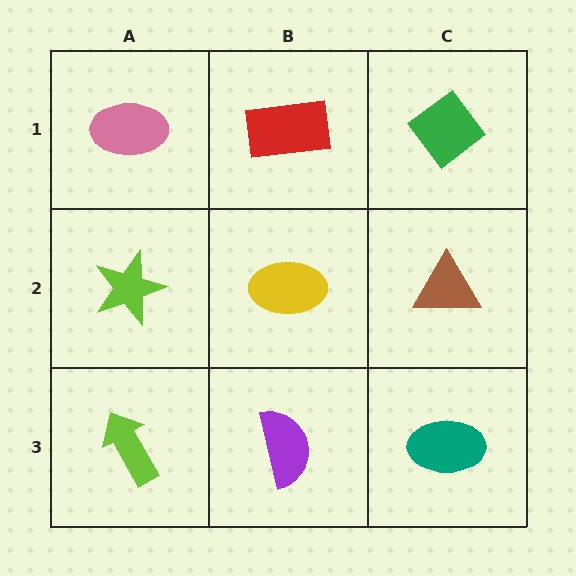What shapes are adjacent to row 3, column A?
A lime star (row 2, column A), a purple semicircle (row 3, column B).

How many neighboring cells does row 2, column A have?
3.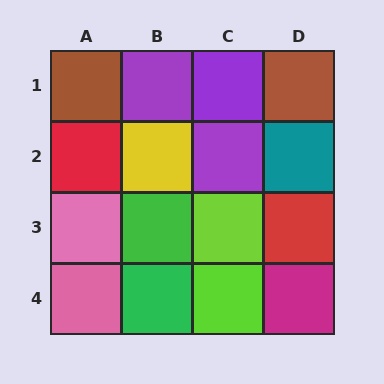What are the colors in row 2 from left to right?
Red, yellow, purple, teal.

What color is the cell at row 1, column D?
Brown.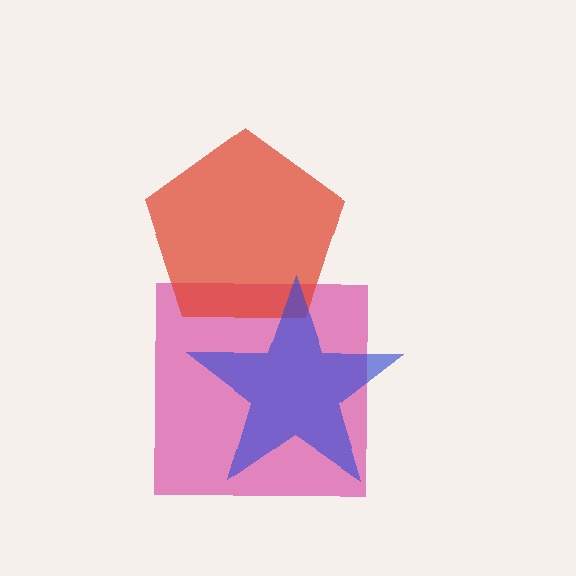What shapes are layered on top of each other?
The layered shapes are: a magenta square, a red pentagon, a blue star.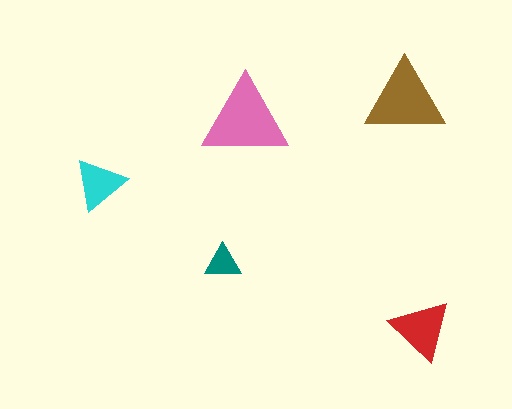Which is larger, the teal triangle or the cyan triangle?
The cyan one.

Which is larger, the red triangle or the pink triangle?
The pink one.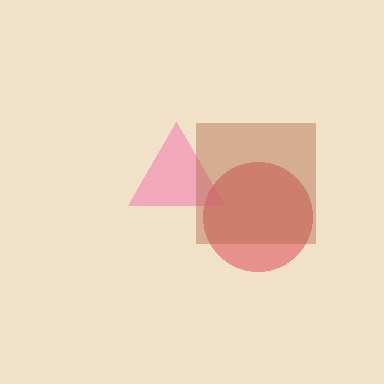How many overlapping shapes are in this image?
There are 3 overlapping shapes in the image.